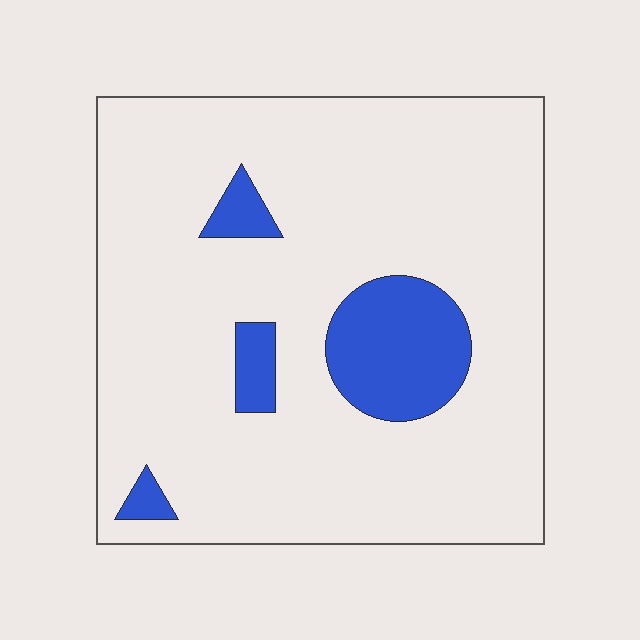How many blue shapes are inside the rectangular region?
4.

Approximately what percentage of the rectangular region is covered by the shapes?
Approximately 15%.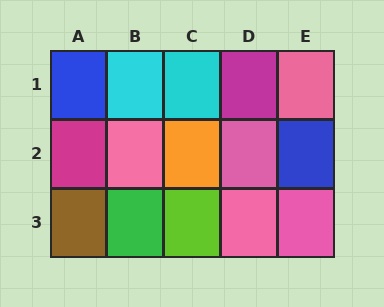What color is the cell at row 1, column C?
Cyan.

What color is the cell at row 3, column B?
Green.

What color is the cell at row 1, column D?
Magenta.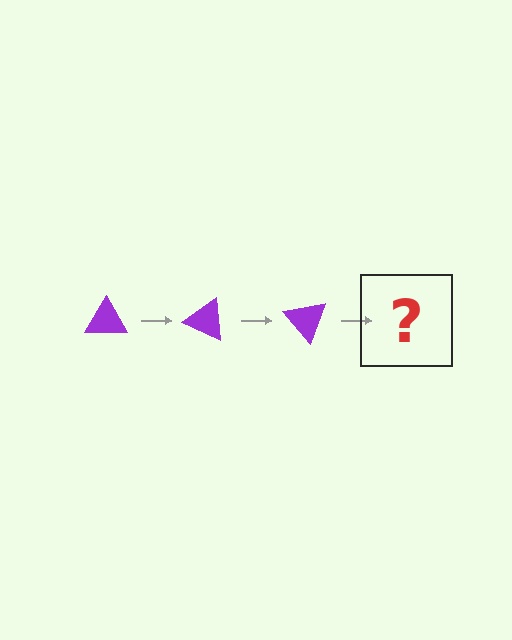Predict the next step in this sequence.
The next step is a purple triangle rotated 75 degrees.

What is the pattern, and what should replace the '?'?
The pattern is that the triangle rotates 25 degrees each step. The '?' should be a purple triangle rotated 75 degrees.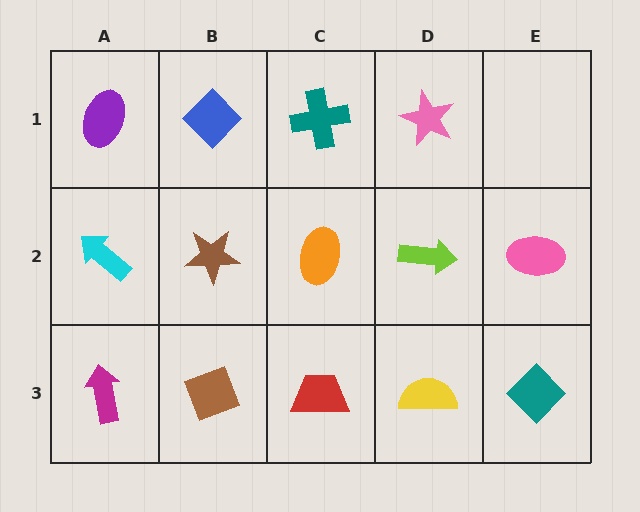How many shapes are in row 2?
5 shapes.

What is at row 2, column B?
A brown star.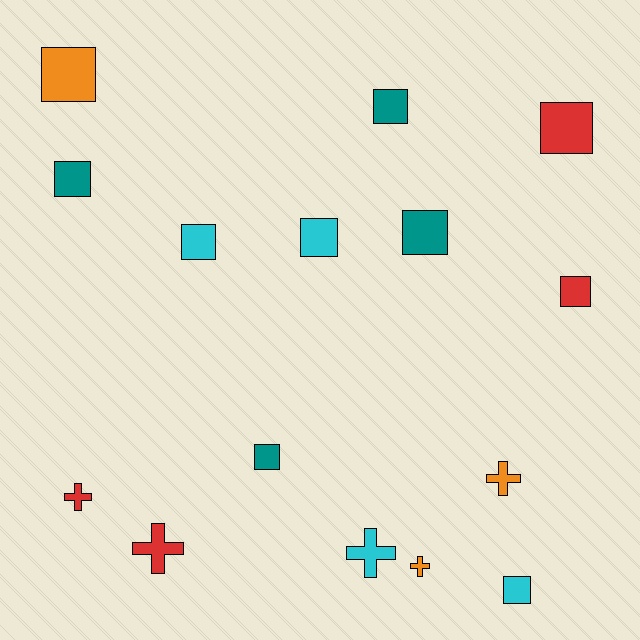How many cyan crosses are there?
There is 1 cyan cross.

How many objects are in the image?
There are 15 objects.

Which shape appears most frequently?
Square, with 10 objects.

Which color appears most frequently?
Red, with 4 objects.